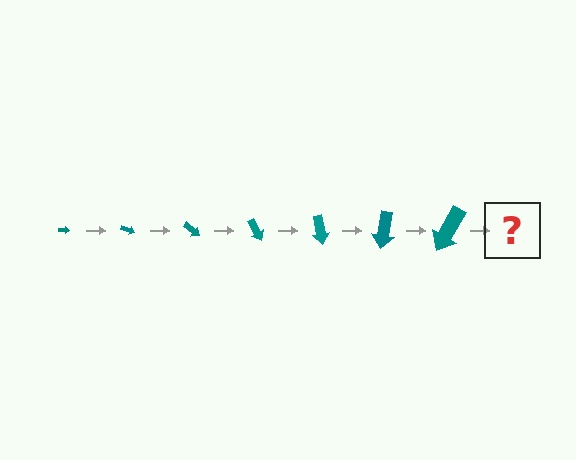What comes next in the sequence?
The next element should be an arrow, larger than the previous one and rotated 140 degrees from the start.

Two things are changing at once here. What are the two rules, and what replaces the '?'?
The two rules are that the arrow grows larger each step and it rotates 20 degrees each step. The '?' should be an arrow, larger than the previous one and rotated 140 degrees from the start.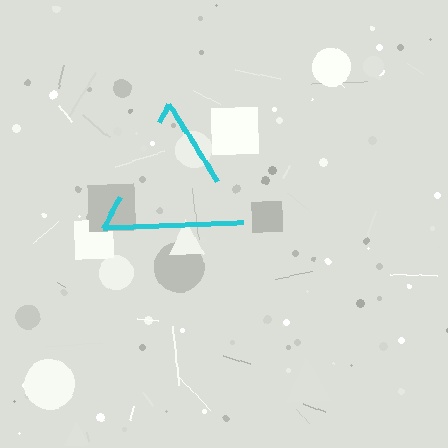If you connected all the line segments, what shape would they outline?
They would outline a triangle.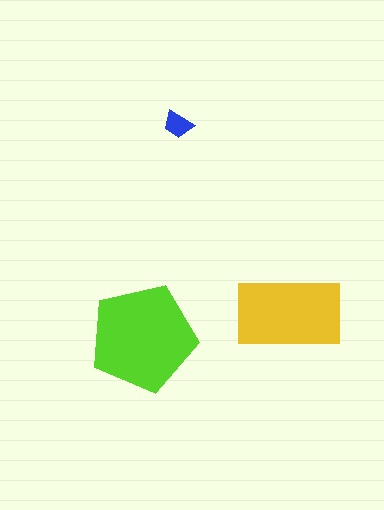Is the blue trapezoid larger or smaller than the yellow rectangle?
Smaller.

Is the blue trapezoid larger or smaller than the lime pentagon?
Smaller.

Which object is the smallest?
The blue trapezoid.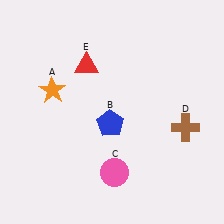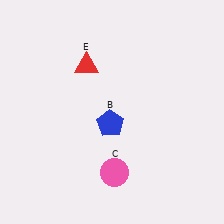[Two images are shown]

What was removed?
The orange star (A), the brown cross (D) were removed in Image 2.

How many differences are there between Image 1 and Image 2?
There are 2 differences between the two images.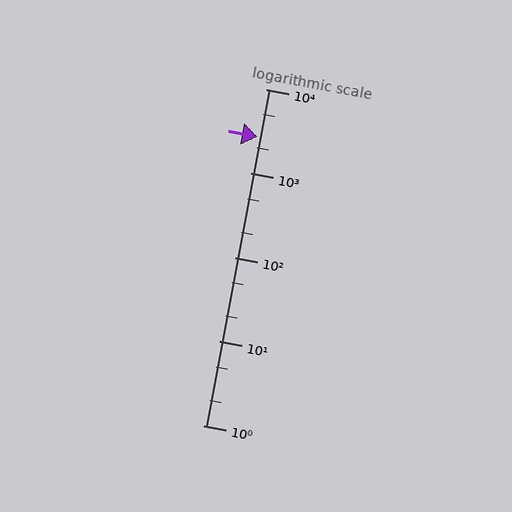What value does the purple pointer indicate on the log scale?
The pointer indicates approximately 2700.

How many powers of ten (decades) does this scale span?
The scale spans 4 decades, from 1 to 10000.